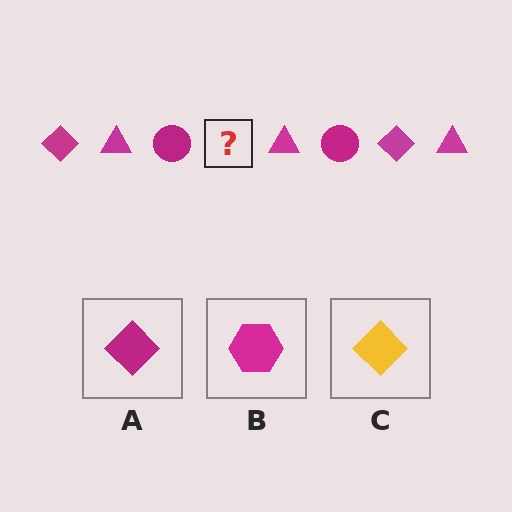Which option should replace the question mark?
Option A.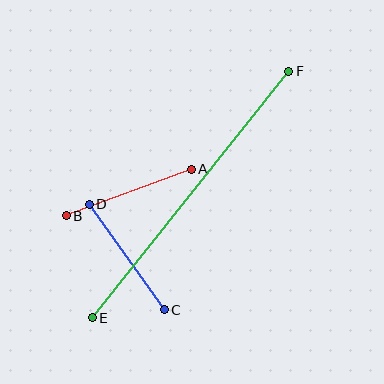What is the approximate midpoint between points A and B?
The midpoint is at approximately (129, 192) pixels.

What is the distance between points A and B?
The distance is approximately 133 pixels.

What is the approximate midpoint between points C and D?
The midpoint is at approximately (127, 257) pixels.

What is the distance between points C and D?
The distance is approximately 129 pixels.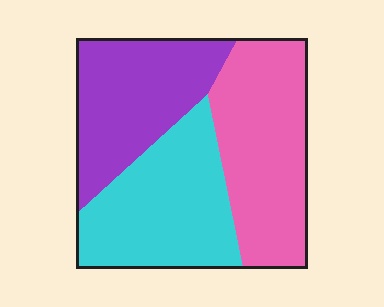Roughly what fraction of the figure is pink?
Pink takes up between a quarter and a half of the figure.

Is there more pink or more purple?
Pink.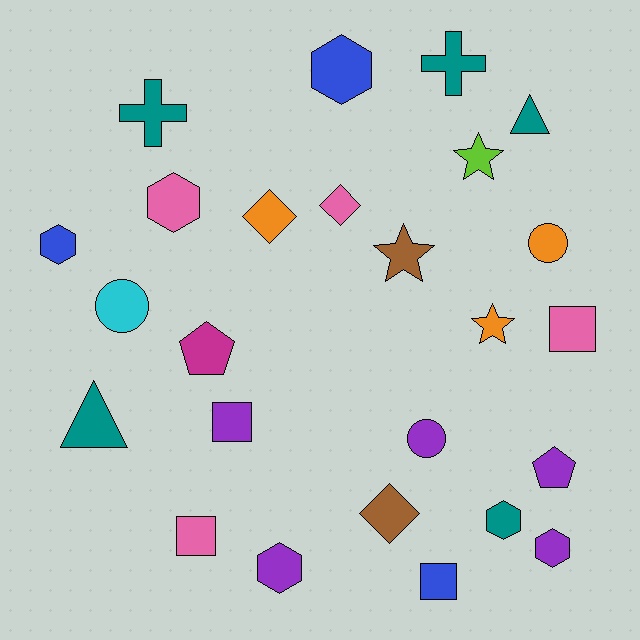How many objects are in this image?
There are 25 objects.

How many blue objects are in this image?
There are 3 blue objects.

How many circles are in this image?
There are 3 circles.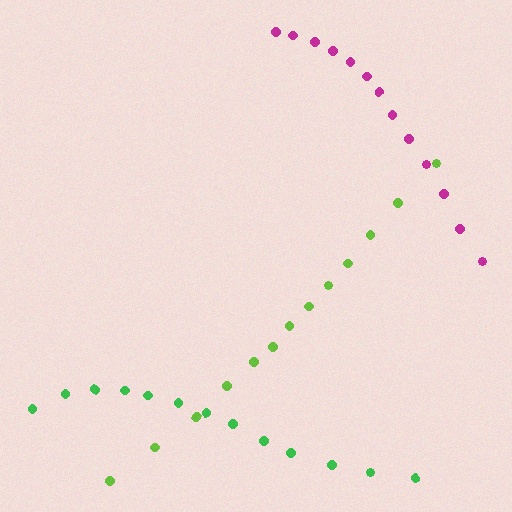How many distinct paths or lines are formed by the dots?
There are 3 distinct paths.